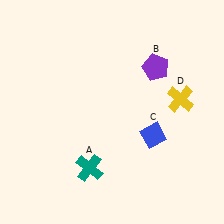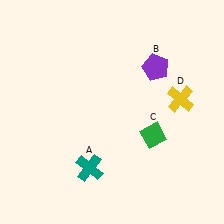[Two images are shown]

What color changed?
The diamond (C) changed from blue in Image 1 to green in Image 2.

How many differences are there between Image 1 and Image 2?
There is 1 difference between the two images.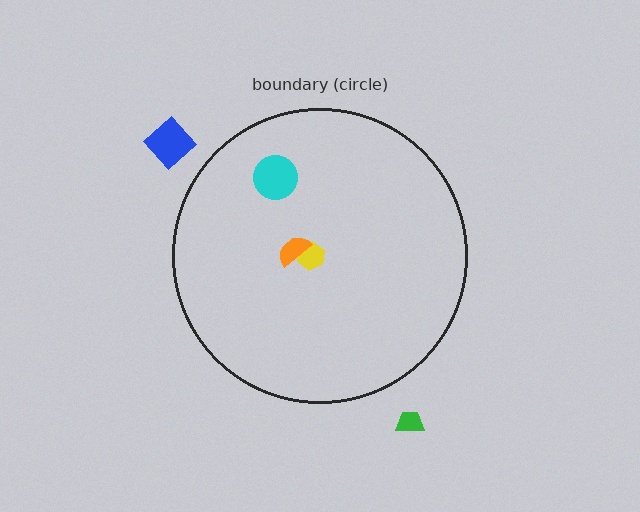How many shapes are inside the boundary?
3 inside, 2 outside.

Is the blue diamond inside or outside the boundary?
Outside.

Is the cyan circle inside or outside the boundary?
Inside.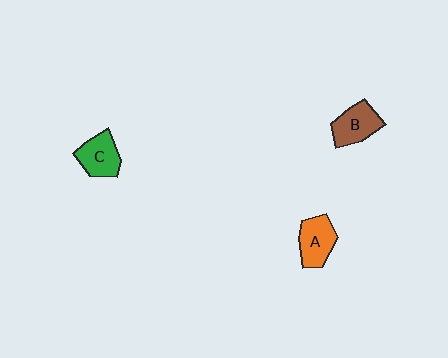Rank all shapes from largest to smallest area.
From largest to smallest: A (orange), B (brown), C (green).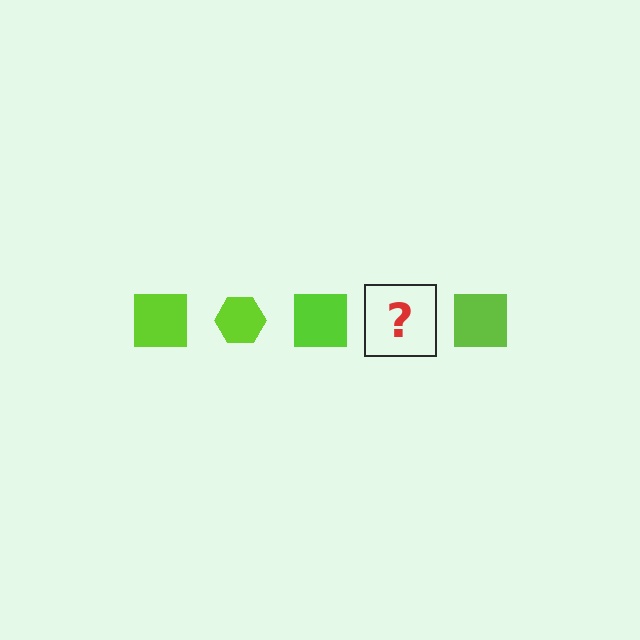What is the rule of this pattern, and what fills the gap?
The rule is that the pattern cycles through square, hexagon shapes in lime. The gap should be filled with a lime hexagon.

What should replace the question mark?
The question mark should be replaced with a lime hexagon.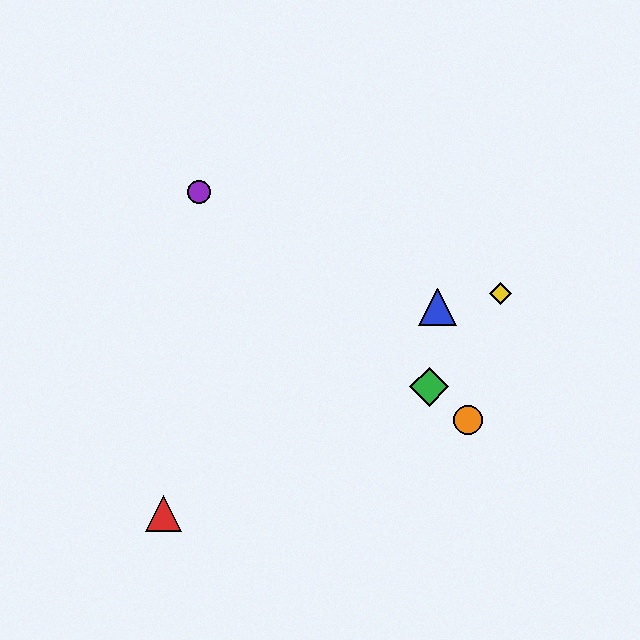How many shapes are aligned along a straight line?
3 shapes (the green diamond, the purple circle, the orange circle) are aligned along a straight line.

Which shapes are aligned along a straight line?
The green diamond, the purple circle, the orange circle are aligned along a straight line.